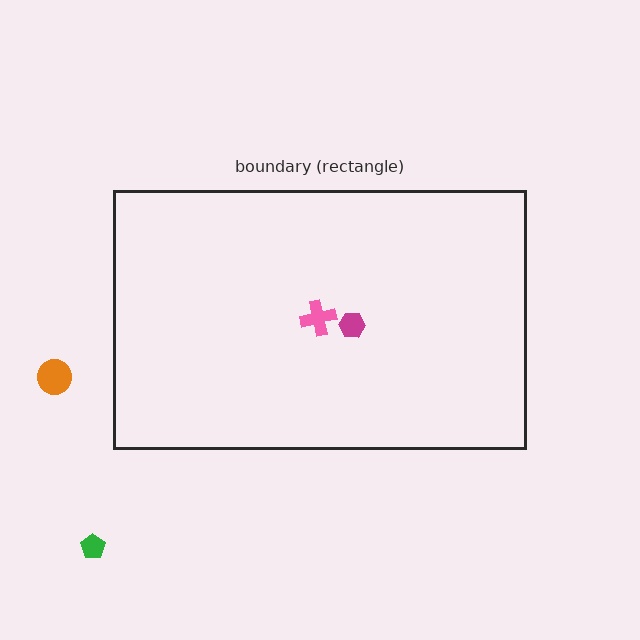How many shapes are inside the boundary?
2 inside, 2 outside.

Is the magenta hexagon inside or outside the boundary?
Inside.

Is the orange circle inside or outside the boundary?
Outside.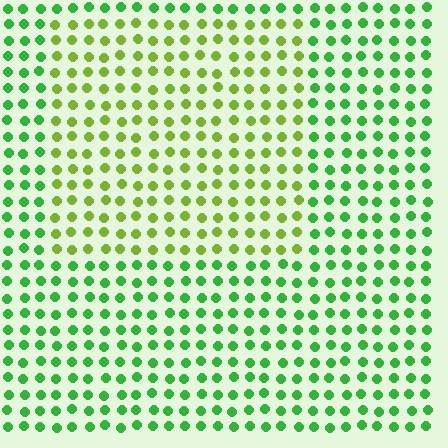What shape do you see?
I see a rectangle.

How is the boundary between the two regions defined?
The boundary is defined purely by a slight shift in hue (about 36 degrees). Spacing, size, and orientation are identical on both sides.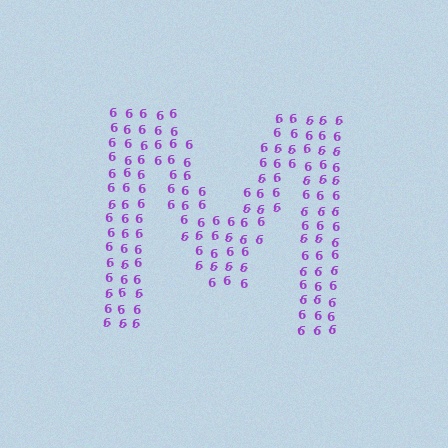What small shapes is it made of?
It is made of small digit 6's.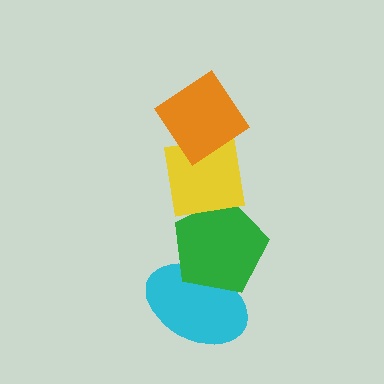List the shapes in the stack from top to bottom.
From top to bottom: the orange diamond, the yellow square, the green pentagon, the cyan ellipse.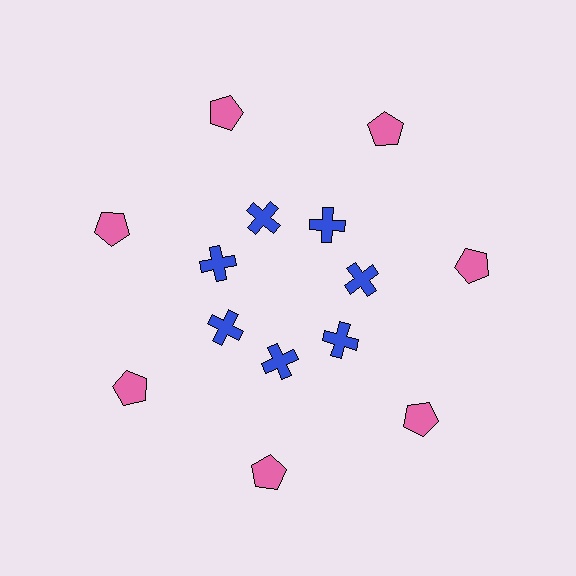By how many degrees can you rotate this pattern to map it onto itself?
The pattern maps onto itself every 51 degrees of rotation.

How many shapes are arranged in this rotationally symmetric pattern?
There are 14 shapes, arranged in 7 groups of 2.